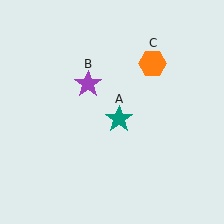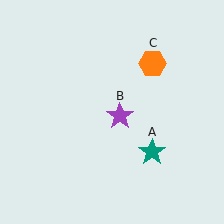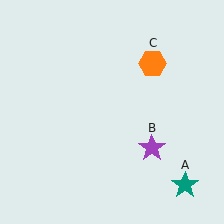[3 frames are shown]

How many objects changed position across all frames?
2 objects changed position: teal star (object A), purple star (object B).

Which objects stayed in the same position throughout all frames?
Orange hexagon (object C) remained stationary.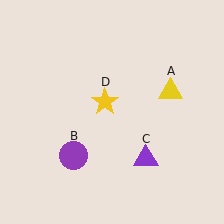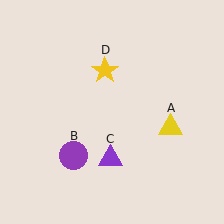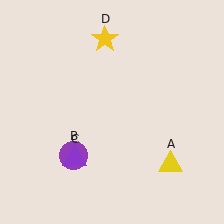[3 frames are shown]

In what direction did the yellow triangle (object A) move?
The yellow triangle (object A) moved down.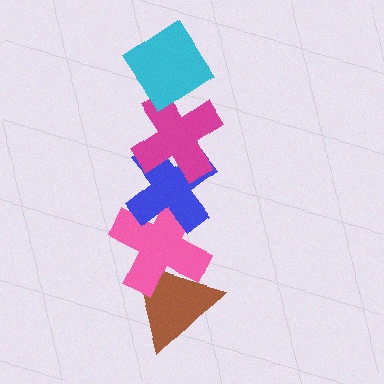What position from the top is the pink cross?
The pink cross is 4th from the top.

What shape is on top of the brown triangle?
The pink cross is on top of the brown triangle.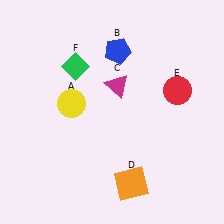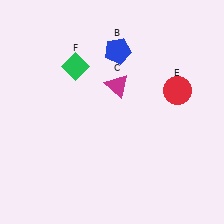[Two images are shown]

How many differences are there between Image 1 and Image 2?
There are 2 differences between the two images.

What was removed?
The orange square (D), the yellow circle (A) were removed in Image 2.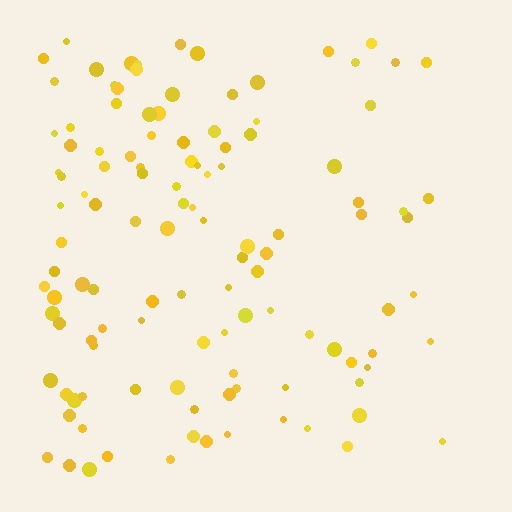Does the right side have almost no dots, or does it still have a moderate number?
Still a moderate number, just noticeably fewer than the left.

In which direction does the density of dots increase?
From right to left, with the left side densest.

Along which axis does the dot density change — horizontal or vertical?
Horizontal.